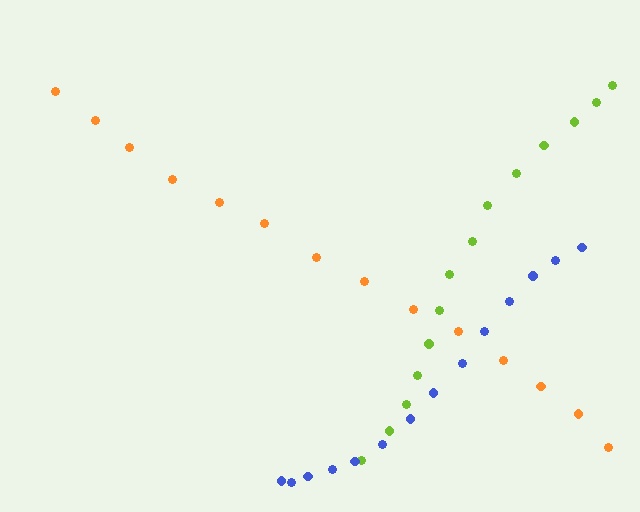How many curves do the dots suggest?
There are 3 distinct paths.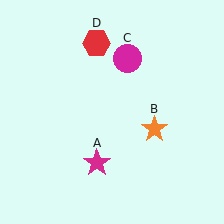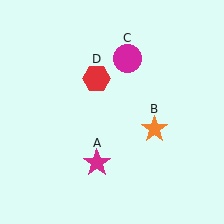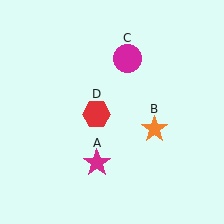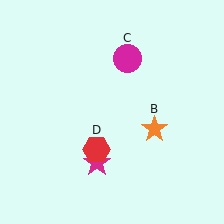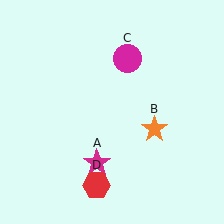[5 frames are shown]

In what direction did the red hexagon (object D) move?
The red hexagon (object D) moved down.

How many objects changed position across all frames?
1 object changed position: red hexagon (object D).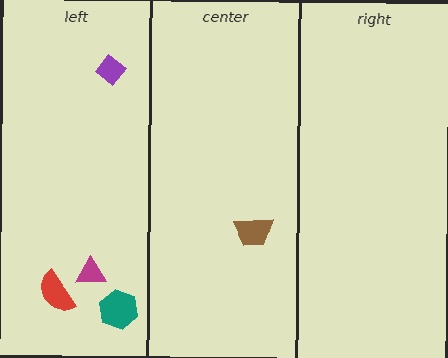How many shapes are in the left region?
4.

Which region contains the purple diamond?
The left region.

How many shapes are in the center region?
1.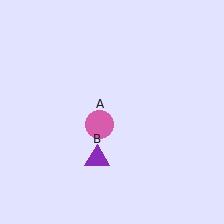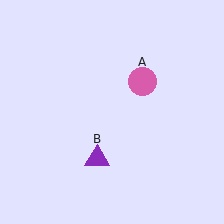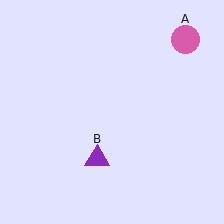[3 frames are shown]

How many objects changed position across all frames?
1 object changed position: pink circle (object A).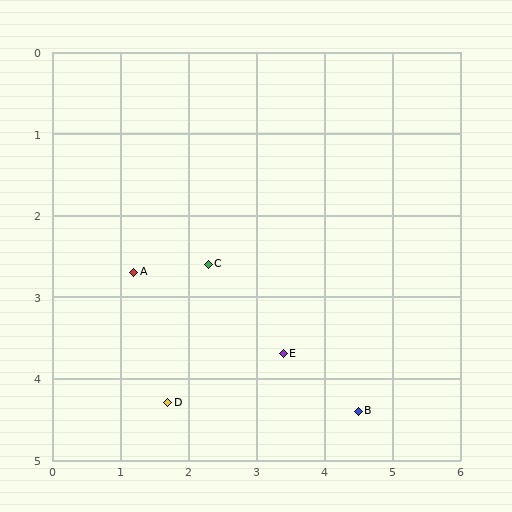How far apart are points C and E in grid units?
Points C and E are about 1.6 grid units apart.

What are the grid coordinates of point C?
Point C is at approximately (2.3, 2.6).